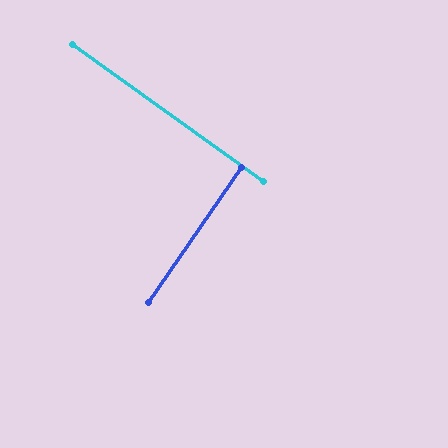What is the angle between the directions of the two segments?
Approximately 89 degrees.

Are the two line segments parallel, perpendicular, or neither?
Perpendicular — they meet at approximately 89°.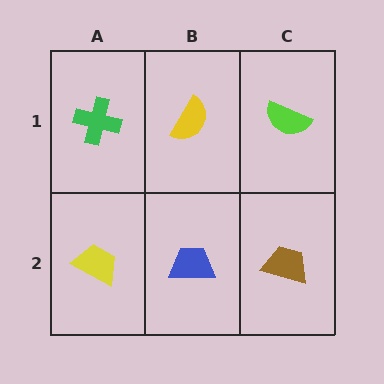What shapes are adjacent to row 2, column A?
A green cross (row 1, column A), a blue trapezoid (row 2, column B).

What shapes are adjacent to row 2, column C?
A lime semicircle (row 1, column C), a blue trapezoid (row 2, column B).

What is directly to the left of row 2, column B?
A yellow trapezoid.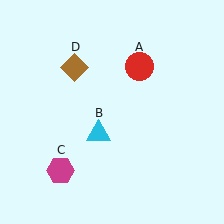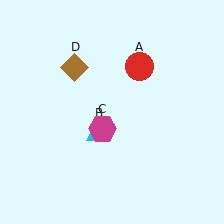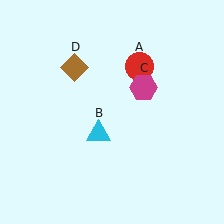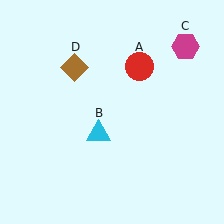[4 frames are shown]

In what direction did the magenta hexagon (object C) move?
The magenta hexagon (object C) moved up and to the right.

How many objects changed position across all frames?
1 object changed position: magenta hexagon (object C).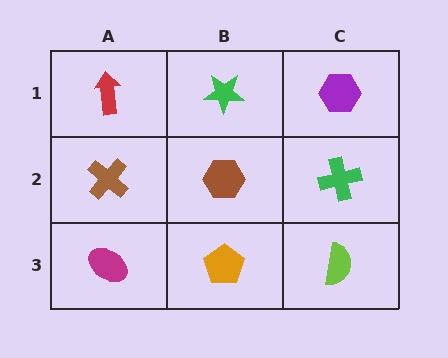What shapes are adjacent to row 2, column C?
A purple hexagon (row 1, column C), a lime semicircle (row 3, column C), a brown hexagon (row 2, column B).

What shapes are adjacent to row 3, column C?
A green cross (row 2, column C), an orange pentagon (row 3, column B).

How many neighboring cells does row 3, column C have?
2.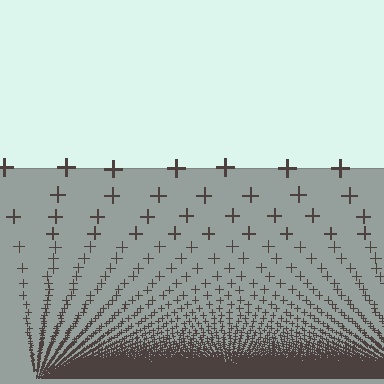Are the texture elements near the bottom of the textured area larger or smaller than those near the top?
Smaller. The gradient is inverted — elements near the bottom are smaller and denser.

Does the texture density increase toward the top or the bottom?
Density increases toward the bottom.